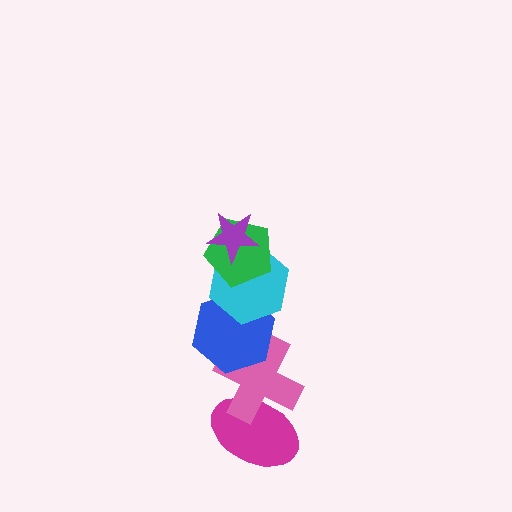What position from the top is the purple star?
The purple star is 1st from the top.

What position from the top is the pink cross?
The pink cross is 5th from the top.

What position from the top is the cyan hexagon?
The cyan hexagon is 3rd from the top.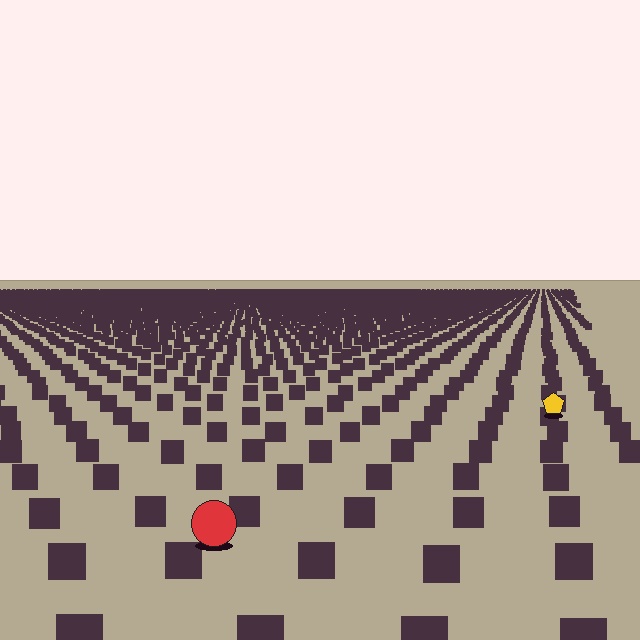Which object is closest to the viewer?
The red circle is closest. The texture marks near it are larger and more spread out.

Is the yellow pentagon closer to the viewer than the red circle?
No. The red circle is closer — you can tell from the texture gradient: the ground texture is coarser near it.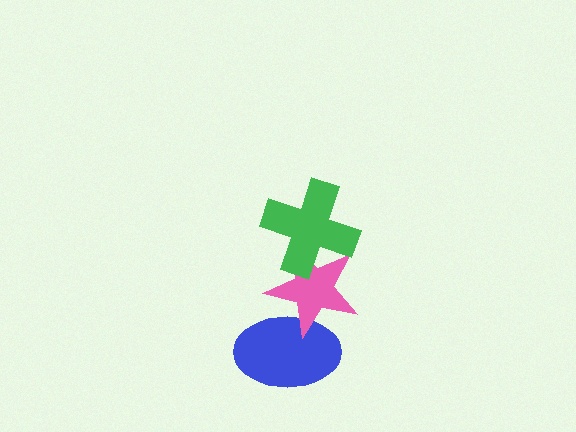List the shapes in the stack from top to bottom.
From top to bottom: the green cross, the pink star, the blue ellipse.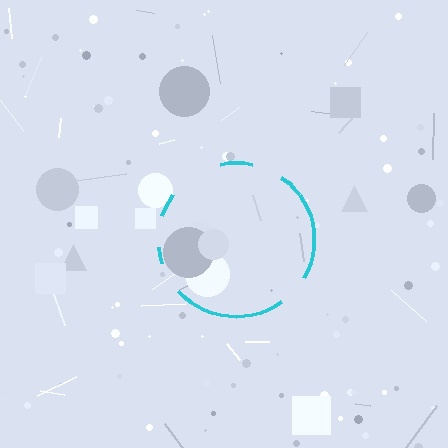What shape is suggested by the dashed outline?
The dashed outline suggests a circle.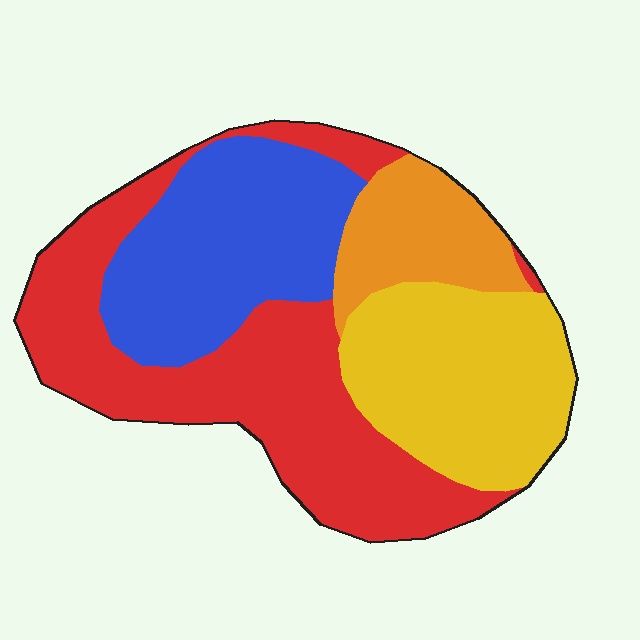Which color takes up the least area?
Orange, at roughly 10%.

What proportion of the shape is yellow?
Yellow takes up about one quarter (1/4) of the shape.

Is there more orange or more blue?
Blue.